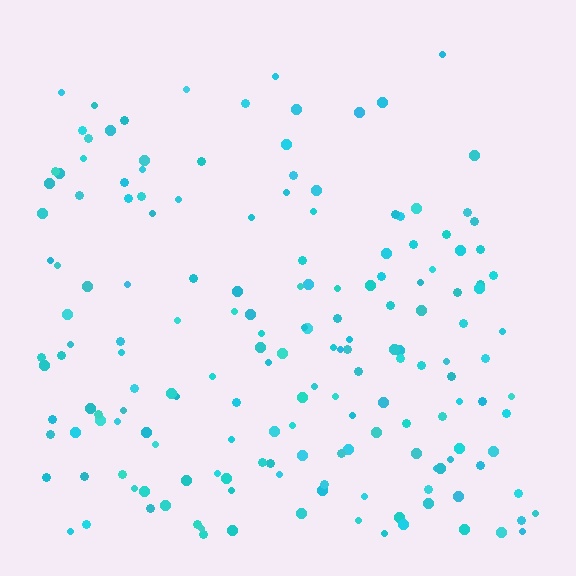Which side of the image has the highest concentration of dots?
The bottom.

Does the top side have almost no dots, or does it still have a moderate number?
Still a moderate number, just noticeably fewer than the bottom.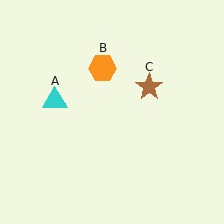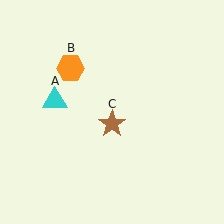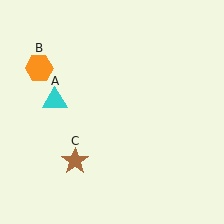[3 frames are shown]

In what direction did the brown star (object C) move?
The brown star (object C) moved down and to the left.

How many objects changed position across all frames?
2 objects changed position: orange hexagon (object B), brown star (object C).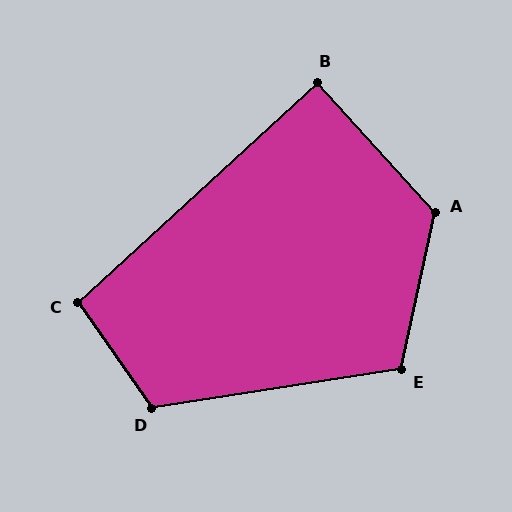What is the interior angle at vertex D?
Approximately 116 degrees (obtuse).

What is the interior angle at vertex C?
Approximately 97 degrees (obtuse).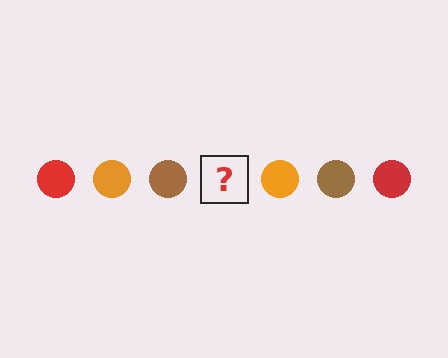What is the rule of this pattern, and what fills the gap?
The rule is that the pattern cycles through red, orange, brown circles. The gap should be filled with a red circle.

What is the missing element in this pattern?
The missing element is a red circle.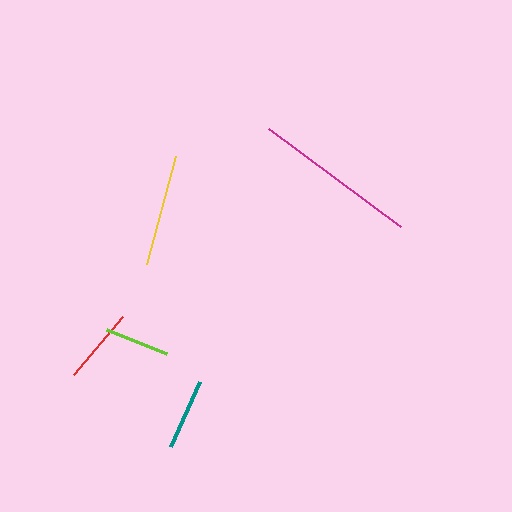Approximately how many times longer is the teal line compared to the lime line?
The teal line is approximately 1.1 times the length of the lime line.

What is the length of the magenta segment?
The magenta segment is approximately 165 pixels long.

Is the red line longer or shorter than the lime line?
The red line is longer than the lime line.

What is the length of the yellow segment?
The yellow segment is approximately 112 pixels long.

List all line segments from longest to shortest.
From longest to shortest: magenta, yellow, red, teal, lime.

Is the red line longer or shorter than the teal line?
The red line is longer than the teal line.